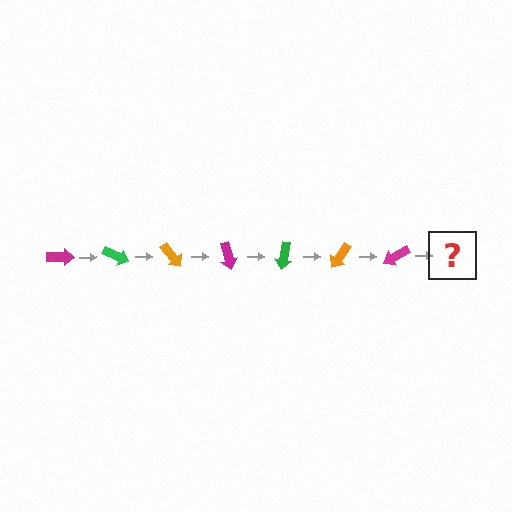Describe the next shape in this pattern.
It should be a green arrow, rotated 175 degrees from the start.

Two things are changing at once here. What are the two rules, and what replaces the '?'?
The two rules are that it rotates 25 degrees each step and the color cycles through magenta, green, and orange. The '?' should be a green arrow, rotated 175 degrees from the start.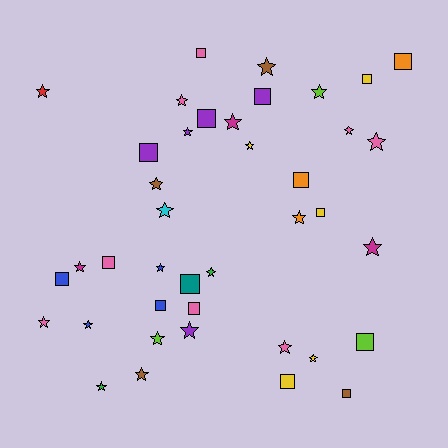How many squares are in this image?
There are 16 squares.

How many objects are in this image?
There are 40 objects.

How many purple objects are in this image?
There are 5 purple objects.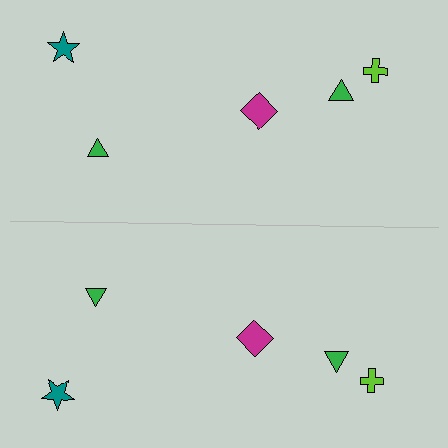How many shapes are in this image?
There are 10 shapes in this image.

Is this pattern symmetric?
Yes, this pattern has bilateral (reflection) symmetry.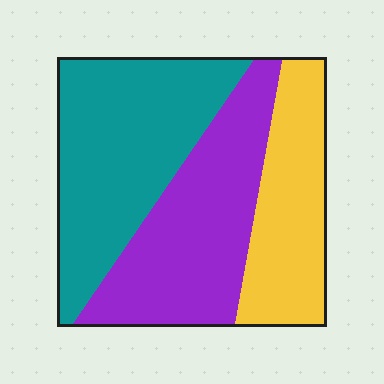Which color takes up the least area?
Yellow, at roughly 25%.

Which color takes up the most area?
Teal, at roughly 40%.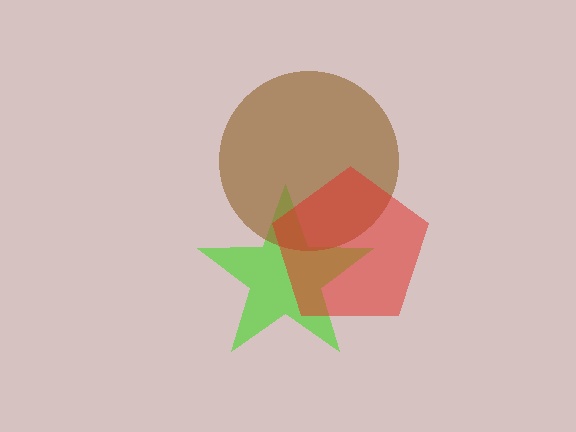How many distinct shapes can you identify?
There are 3 distinct shapes: a lime star, a brown circle, a red pentagon.